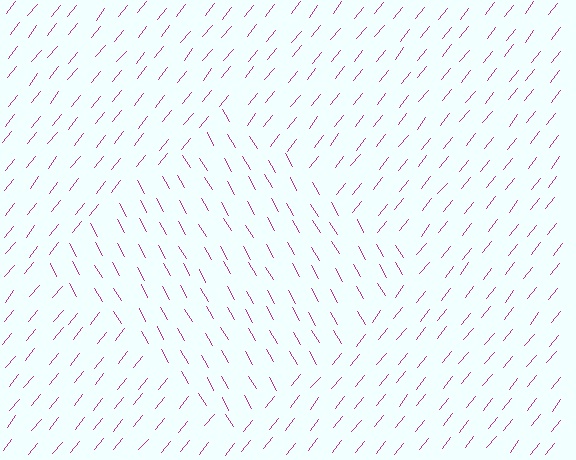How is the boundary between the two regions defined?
The boundary is defined purely by a change in line orientation (approximately 68 degrees difference). All lines are the same color and thickness.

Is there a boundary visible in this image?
Yes, there is a texture boundary formed by a change in line orientation.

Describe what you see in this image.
The image is filled with small magenta line segments. A diamond region in the image has lines oriented differently from the surrounding lines, creating a visible texture boundary.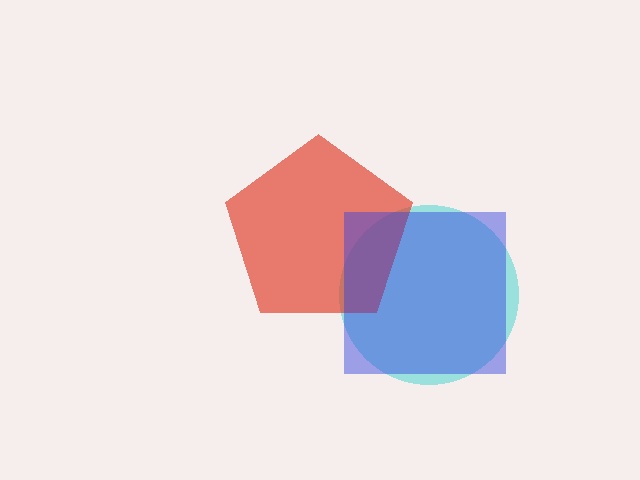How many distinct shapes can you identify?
There are 3 distinct shapes: a cyan circle, a red pentagon, a blue square.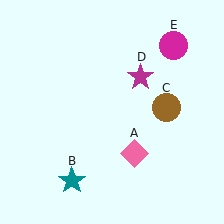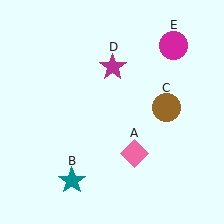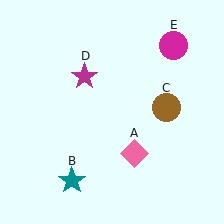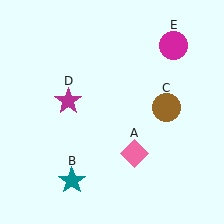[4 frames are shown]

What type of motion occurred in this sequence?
The magenta star (object D) rotated counterclockwise around the center of the scene.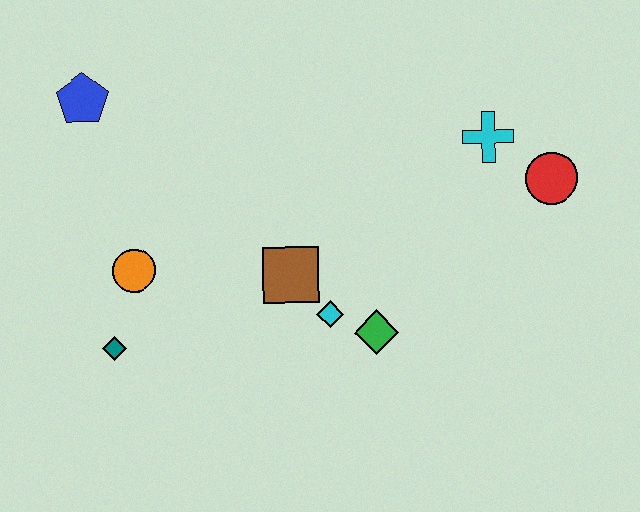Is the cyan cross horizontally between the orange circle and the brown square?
No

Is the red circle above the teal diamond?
Yes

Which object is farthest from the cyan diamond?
The blue pentagon is farthest from the cyan diamond.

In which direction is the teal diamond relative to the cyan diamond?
The teal diamond is to the left of the cyan diamond.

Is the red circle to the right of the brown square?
Yes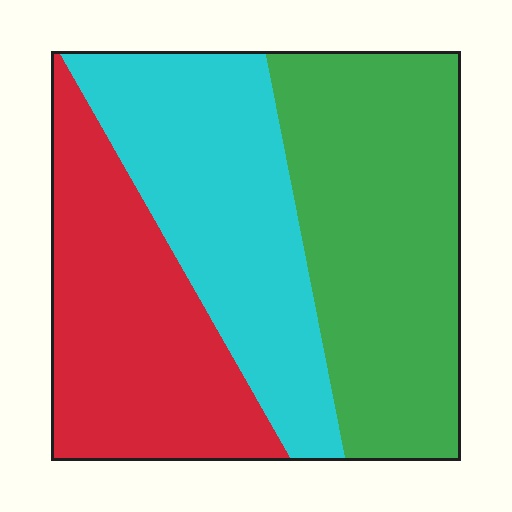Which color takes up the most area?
Green, at roughly 40%.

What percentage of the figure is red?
Red covers 30% of the figure.